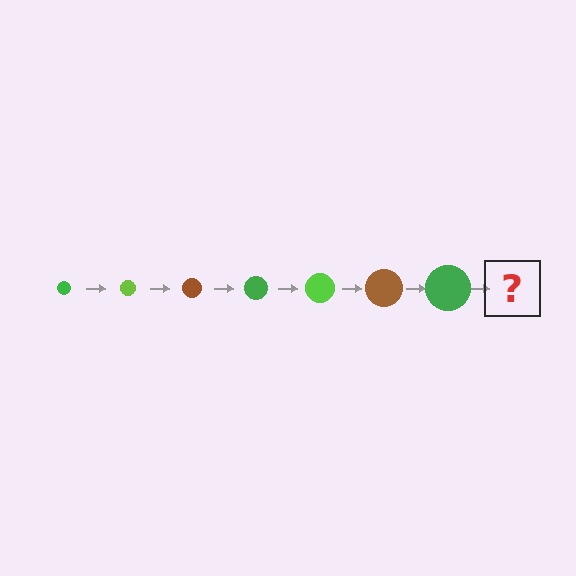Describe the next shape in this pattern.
It should be a lime circle, larger than the previous one.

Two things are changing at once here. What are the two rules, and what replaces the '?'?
The two rules are that the circle grows larger each step and the color cycles through green, lime, and brown. The '?' should be a lime circle, larger than the previous one.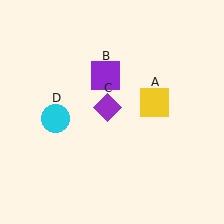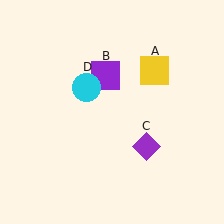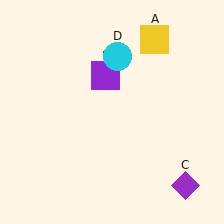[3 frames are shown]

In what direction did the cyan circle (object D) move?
The cyan circle (object D) moved up and to the right.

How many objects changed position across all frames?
3 objects changed position: yellow square (object A), purple diamond (object C), cyan circle (object D).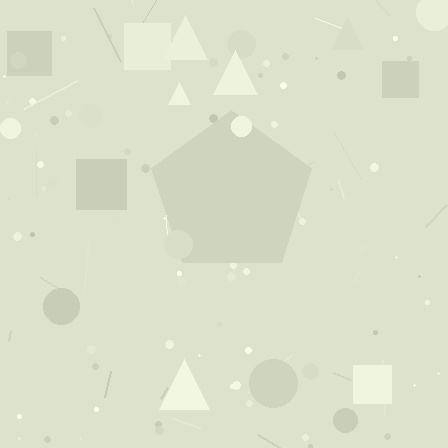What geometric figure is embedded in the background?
A pentagon is embedded in the background.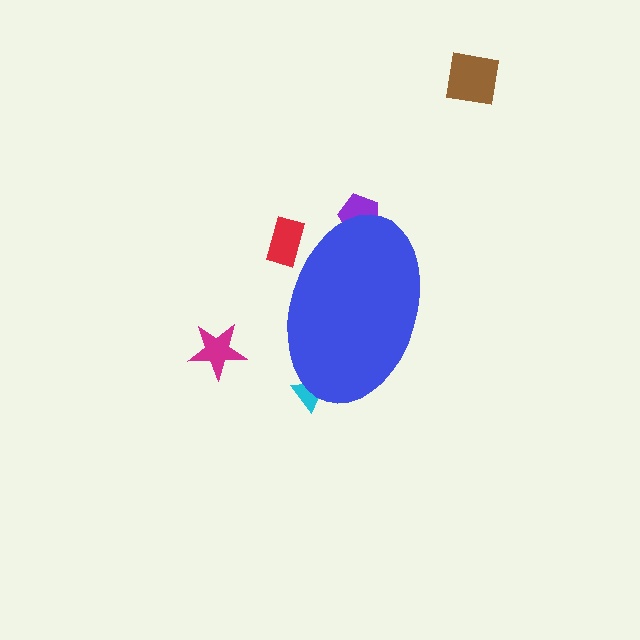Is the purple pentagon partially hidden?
Yes, the purple pentagon is partially hidden behind the blue ellipse.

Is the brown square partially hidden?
No, the brown square is fully visible.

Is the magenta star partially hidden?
No, the magenta star is fully visible.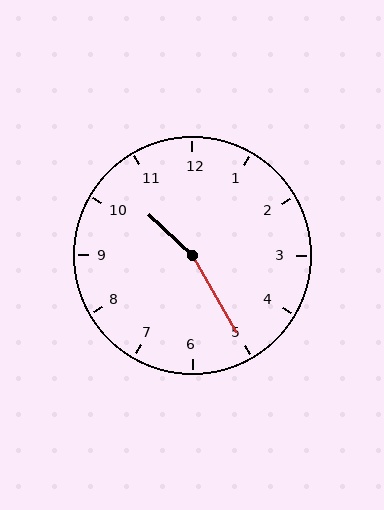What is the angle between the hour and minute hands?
Approximately 162 degrees.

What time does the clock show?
10:25.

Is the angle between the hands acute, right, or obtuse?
It is obtuse.